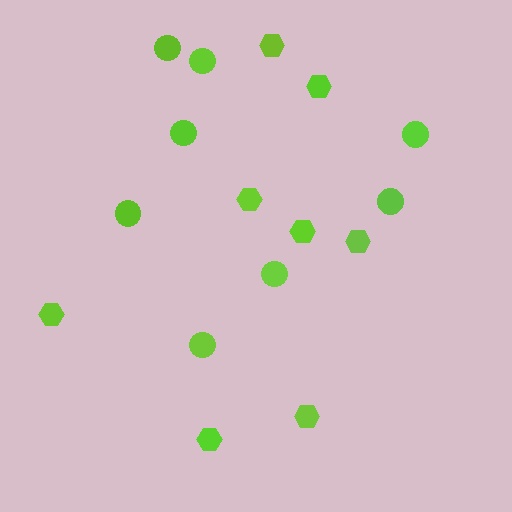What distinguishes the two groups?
There are 2 groups: one group of circles (8) and one group of hexagons (8).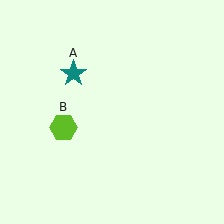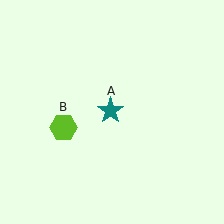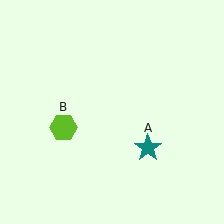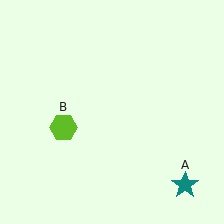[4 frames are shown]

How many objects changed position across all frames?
1 object changed position: teal star (object A).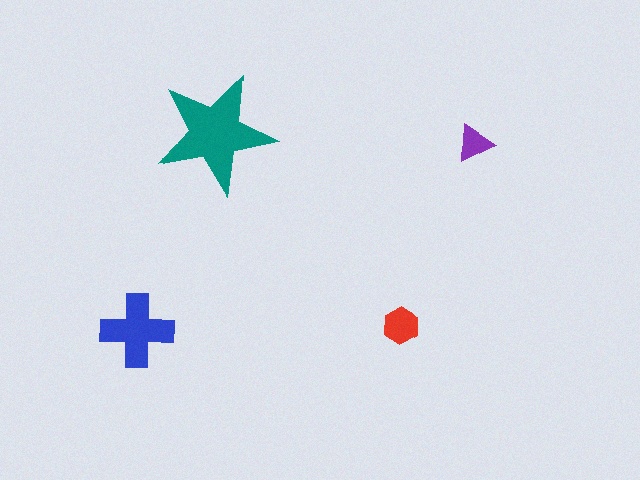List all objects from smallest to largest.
The purple triangle, the red hexagon, the blue cross, the teal star.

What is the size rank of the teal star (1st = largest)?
1st.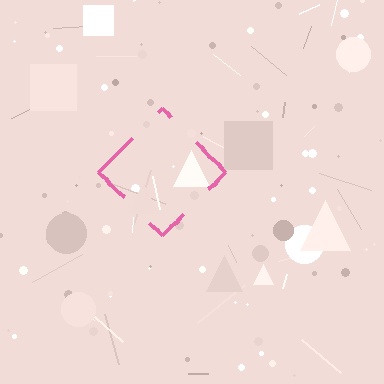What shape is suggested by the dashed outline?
The dashed outline suggests a diamond.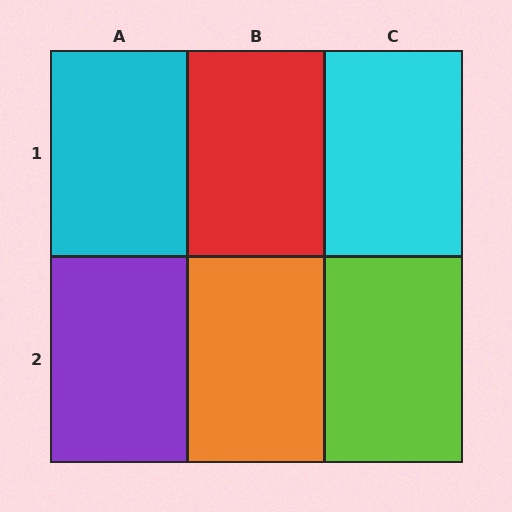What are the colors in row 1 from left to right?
Cyan, red, cyan.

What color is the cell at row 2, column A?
Purple.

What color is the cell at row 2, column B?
Orange.